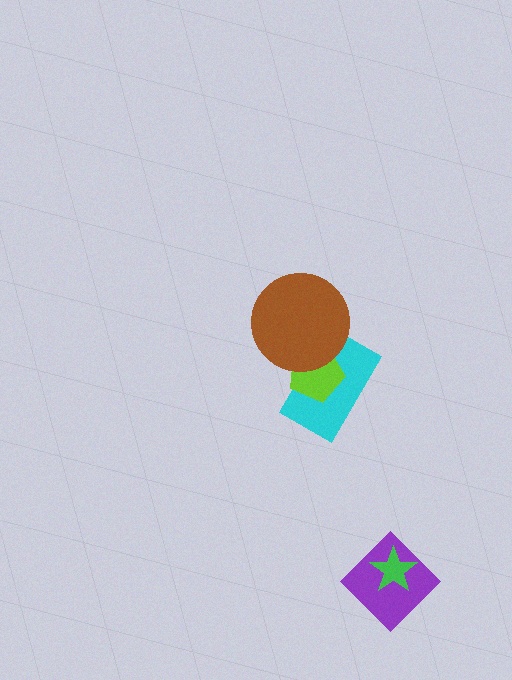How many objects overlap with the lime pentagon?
2 objects overlap with the lime pentagon.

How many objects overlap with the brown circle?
2 objects overlap with the brown circle.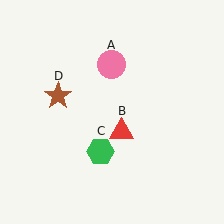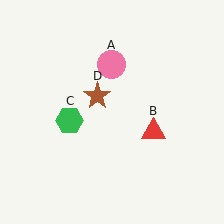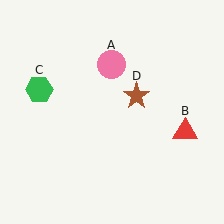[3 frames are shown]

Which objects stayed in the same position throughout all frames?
Pink circle (object A) remained stationary.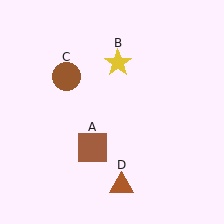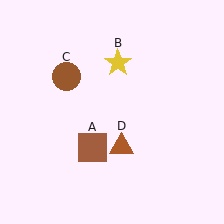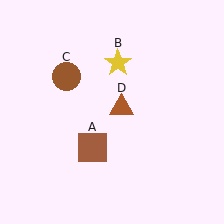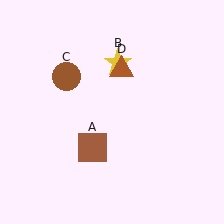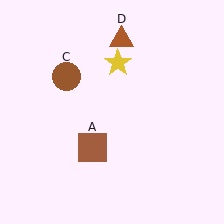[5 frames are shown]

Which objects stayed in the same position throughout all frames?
Brown square (object A) and yellow star (object B) and brown circle (object C) remained stationary.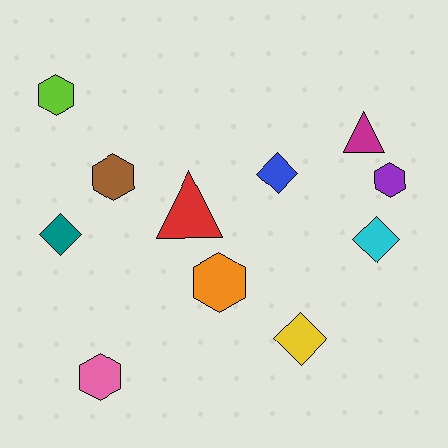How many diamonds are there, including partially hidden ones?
There are 4 diamonds.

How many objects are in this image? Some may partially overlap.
There are 11 objects.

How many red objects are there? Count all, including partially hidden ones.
There is 1 red object.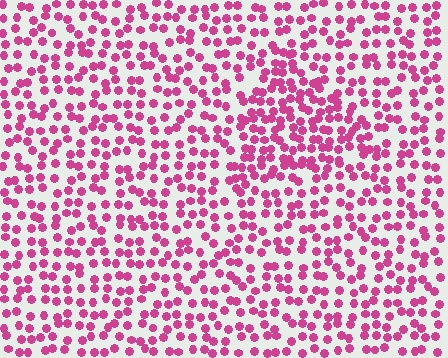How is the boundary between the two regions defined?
The boundary is defined by a change in element density (approximately 1.7x ratio). All elements are the same color, size, and shape.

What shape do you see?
I see a triangle.